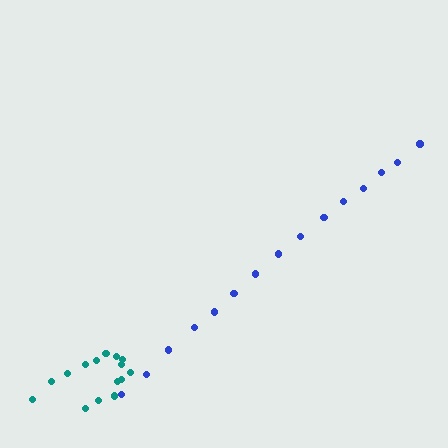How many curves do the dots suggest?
There are 2 distinct paths.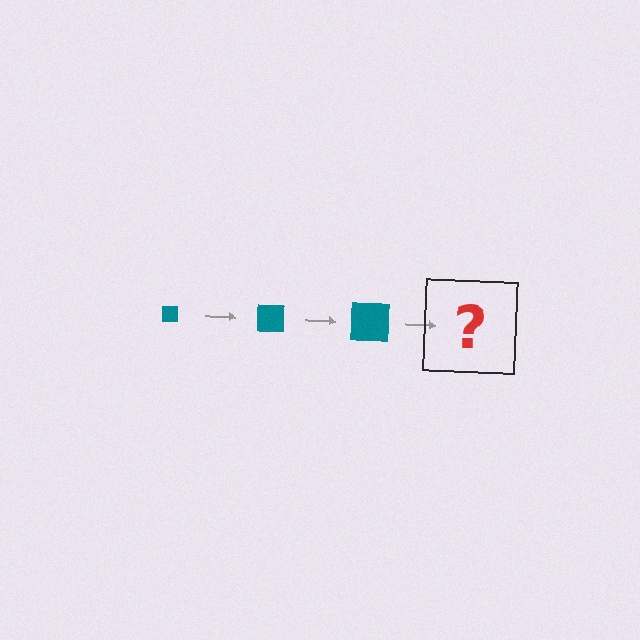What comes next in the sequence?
The next element should be a teal square, larger than the previous one.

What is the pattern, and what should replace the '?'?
The pattern is that the square gets progressively larger each step. The '?' should be a teal square, larger than the previous one.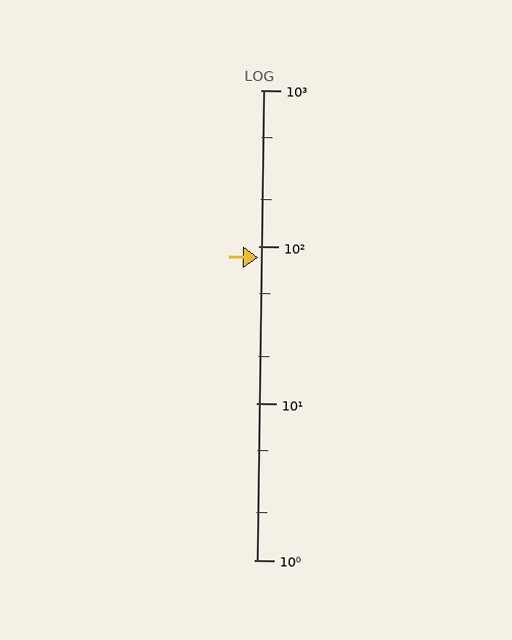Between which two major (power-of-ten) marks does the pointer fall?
The pointer is between 10 and 100.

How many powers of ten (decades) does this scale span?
The scale spans 3 decades, from 1 to 1000.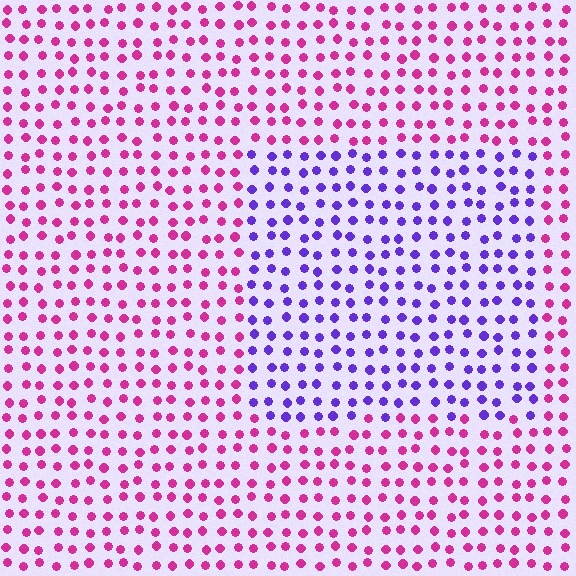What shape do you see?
I see a rectangle.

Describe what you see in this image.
The image is filled with small magenta elements in a uniform arrangement. A rectangle-shaped region is visible where the elements are tinted to a slightly different hue, forming a subtle color boundary.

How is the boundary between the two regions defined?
The boundary is defined purely by a slight shift in hue (about 62 degrees). Spacing, size, and orientation are identical on both sides.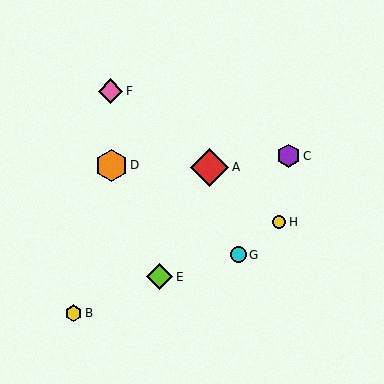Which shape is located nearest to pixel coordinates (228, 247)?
The cyan circle (labeled G) at (238, 255) is nearest to that location.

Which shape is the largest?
The red diamond (labeled A) is the largest.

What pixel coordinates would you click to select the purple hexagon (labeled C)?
Click at (288, 156) to select the purple hexagon C.